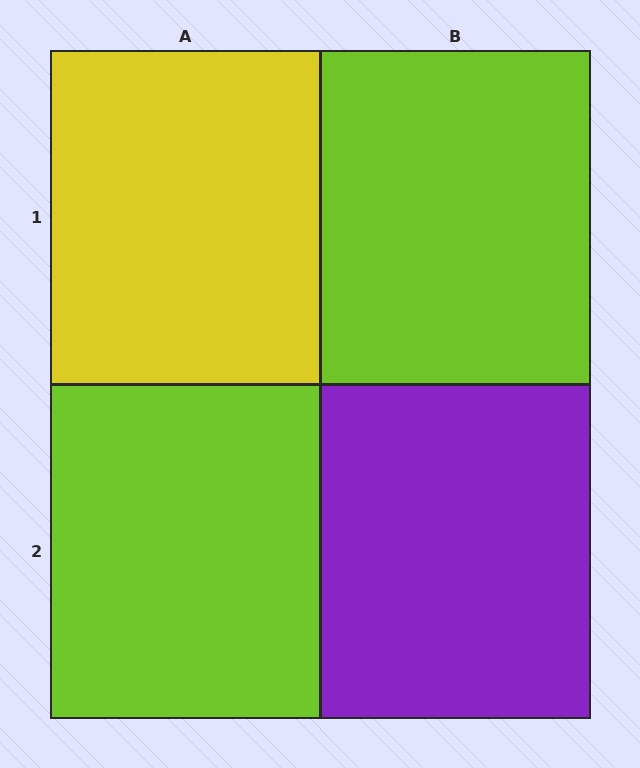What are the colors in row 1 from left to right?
Yellow, lime.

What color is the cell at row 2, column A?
Lime.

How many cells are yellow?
1 cell is yellow.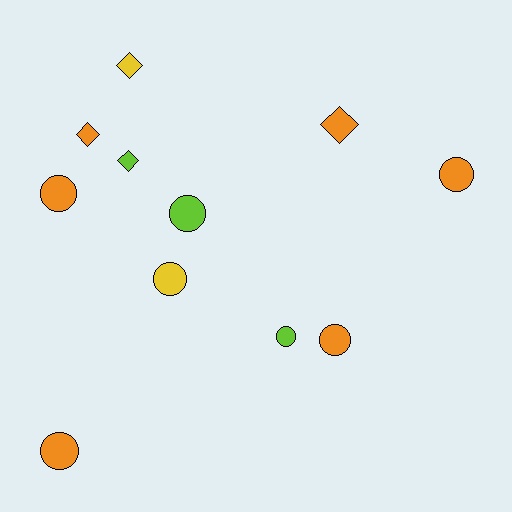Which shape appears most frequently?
Circle, with 7 objects.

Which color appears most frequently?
Orange, with 6 objects.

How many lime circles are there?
There are 2 lime circles.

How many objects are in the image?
There are 11 objects.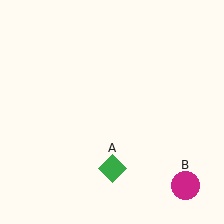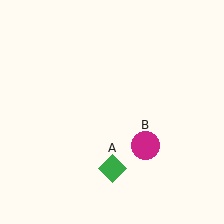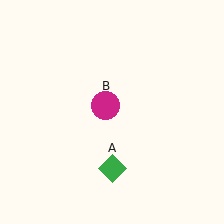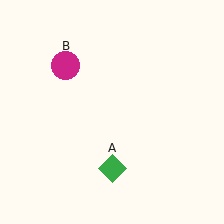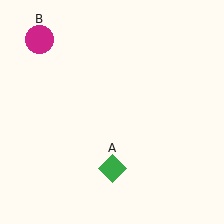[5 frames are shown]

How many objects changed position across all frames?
1 object changed position: magenta circle (object B).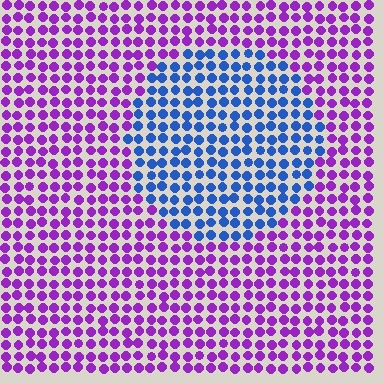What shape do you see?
I see a circle.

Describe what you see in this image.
The image is filled with small purple elements in a uniform arrangement. A circle-shaped region is visible where the elements are tinted to a slightly different hue, forming a subtle color boundary.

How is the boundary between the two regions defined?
The boundary is defined purely by a slight shift in hue (about 66 degrees). Spacing, size, and orientation are identical on both sides.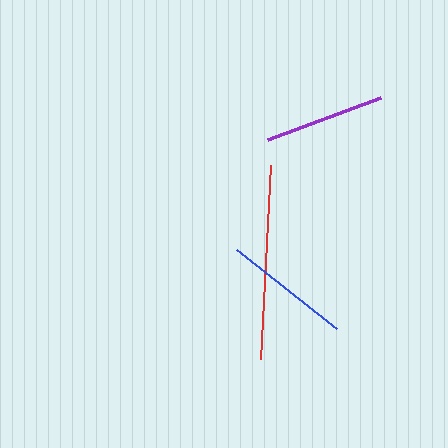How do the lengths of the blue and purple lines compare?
The blue and purple lines are approximately the same length.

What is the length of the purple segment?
The purple segment is approximately 120 pixels long.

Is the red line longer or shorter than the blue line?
The red line is longer than the blue line.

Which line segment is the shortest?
The purple line is the shortest at approximately 120 pixels.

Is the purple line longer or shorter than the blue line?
The blue line is longer than the purple line.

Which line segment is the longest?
The red line is the longest at approximately 195 pixels.